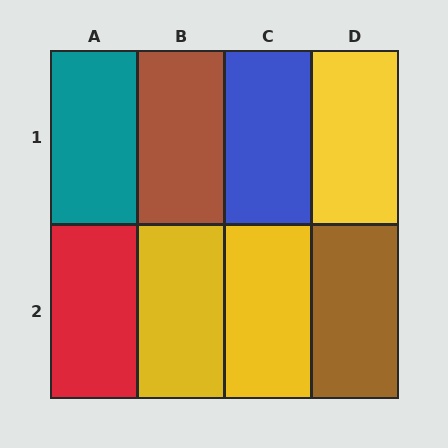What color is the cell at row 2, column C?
Yellow.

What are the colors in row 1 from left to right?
Teal, brown, blue, yellow.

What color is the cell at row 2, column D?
Brown.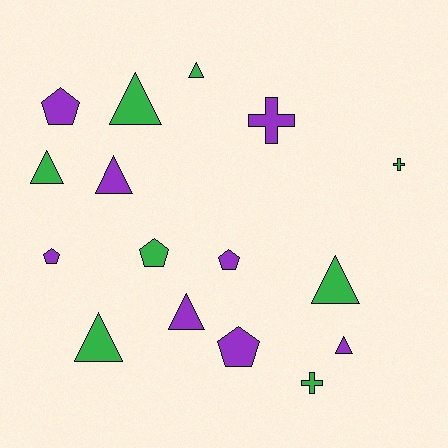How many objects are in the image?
There are 16 objects.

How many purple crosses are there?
There is 1 purple cross.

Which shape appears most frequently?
Triangle, with 8 objects.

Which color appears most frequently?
Purple, with 8 objects.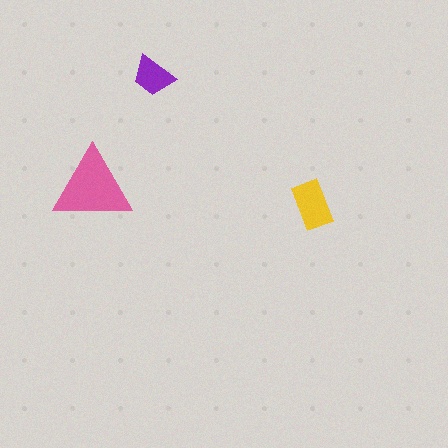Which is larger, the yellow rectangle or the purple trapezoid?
The yellow rectangle.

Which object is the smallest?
The purple trapezoid.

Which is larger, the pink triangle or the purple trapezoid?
The pink triangle.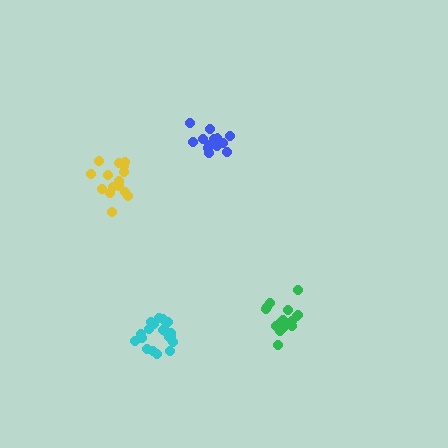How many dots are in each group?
Group 1: 14 dots, Group 2: 17 dots, Group 3: 16 dots, Group 4: 20 dots (67 total).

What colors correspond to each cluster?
The clusters are colored: blue, green, yellow, cyan.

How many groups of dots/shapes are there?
There are 4 groups.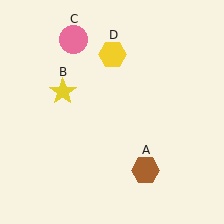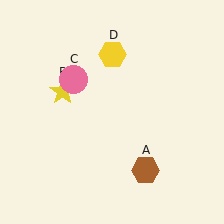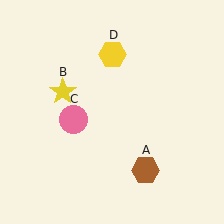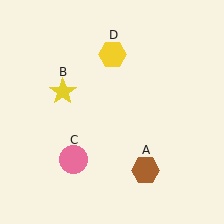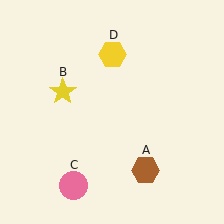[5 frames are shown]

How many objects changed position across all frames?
1 object changed position: pink circle (object C).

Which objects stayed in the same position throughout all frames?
Brown hexagon (object A) and yellow star (object B) and yellow hexagon (object D) remained stationary.